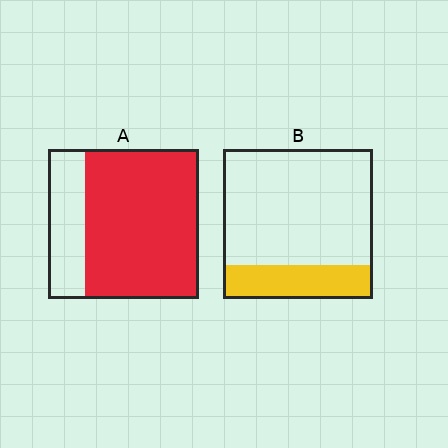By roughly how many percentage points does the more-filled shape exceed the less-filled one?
By roughly 55 percentage points (A over B).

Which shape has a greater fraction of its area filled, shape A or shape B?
Shape A.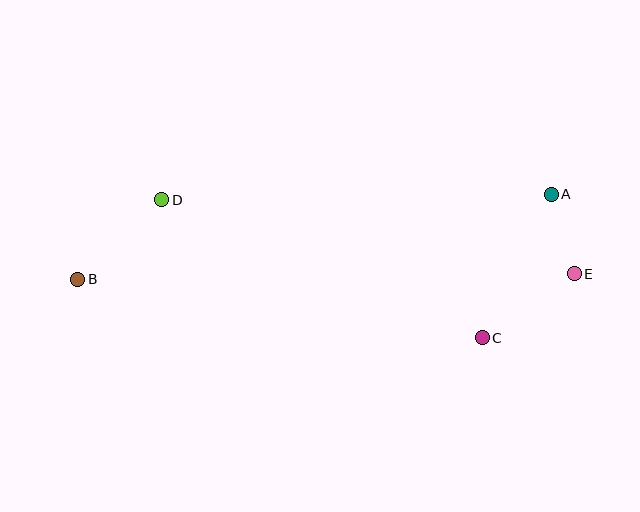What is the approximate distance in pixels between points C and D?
The distance between C and D is approximately 349 pixels.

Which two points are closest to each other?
Points A and E are closest to each other.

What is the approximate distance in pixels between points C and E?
The distance between C and E is approximately 112 pixels.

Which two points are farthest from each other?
Points B and E are farthest from each other.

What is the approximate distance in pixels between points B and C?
The distance between B and C is approximately 409 pixels.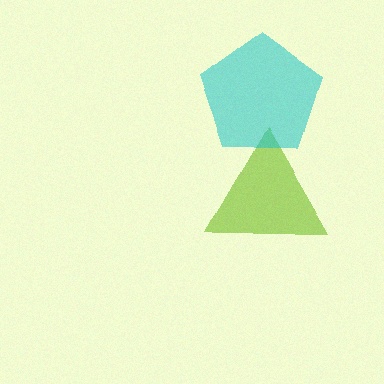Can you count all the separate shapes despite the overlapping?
Yes, there are 2 separate shapes.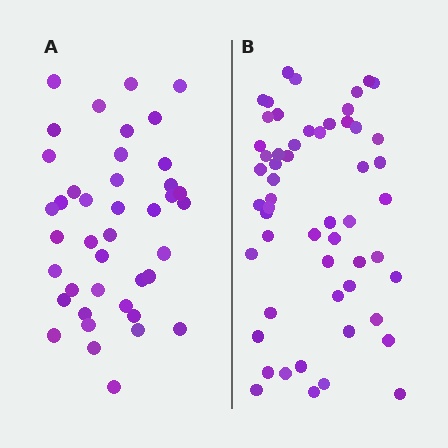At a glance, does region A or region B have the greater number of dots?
Region B (the right region) has more dots.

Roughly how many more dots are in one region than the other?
Region B has approximately 15 more dots than region A.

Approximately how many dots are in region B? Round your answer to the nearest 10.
About 60 dots. (The exact count is 55, which rounds to 60.)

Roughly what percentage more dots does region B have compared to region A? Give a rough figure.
About 35% more.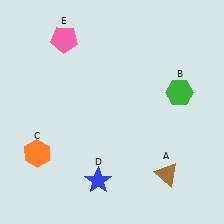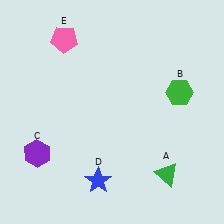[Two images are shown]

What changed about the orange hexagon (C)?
In Image 1, C is orange. In Image 2, it changed to purple.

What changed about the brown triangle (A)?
In Image 1, A is brown. In Image 2, it changed to green.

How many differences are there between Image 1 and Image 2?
There are 2 differences between the two images.